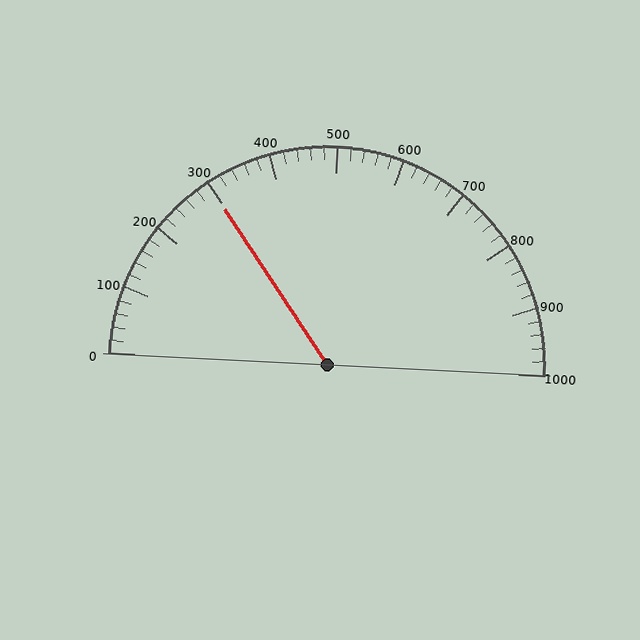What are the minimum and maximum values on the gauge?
The gauge ranges from 0 to 1000.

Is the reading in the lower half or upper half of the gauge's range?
The reading is in the lower half of the range (0 to 1000).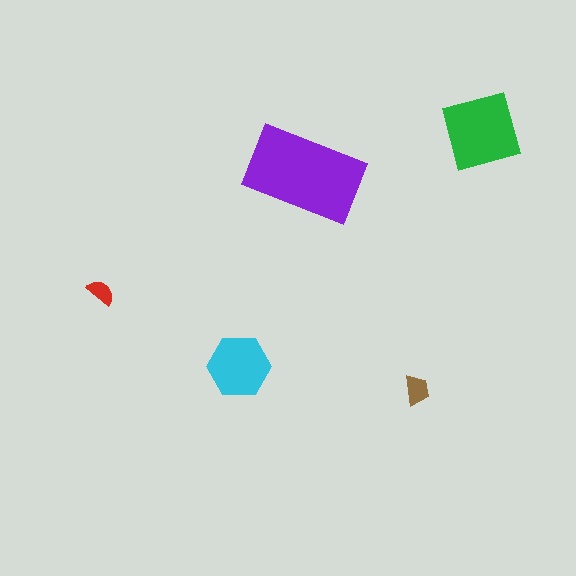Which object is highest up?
The green diamond is topmost.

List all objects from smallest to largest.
The red semicircle, the brown trapezoid, the cyan hexagon, the green diamond, the purple rectangle.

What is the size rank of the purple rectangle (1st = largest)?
1st.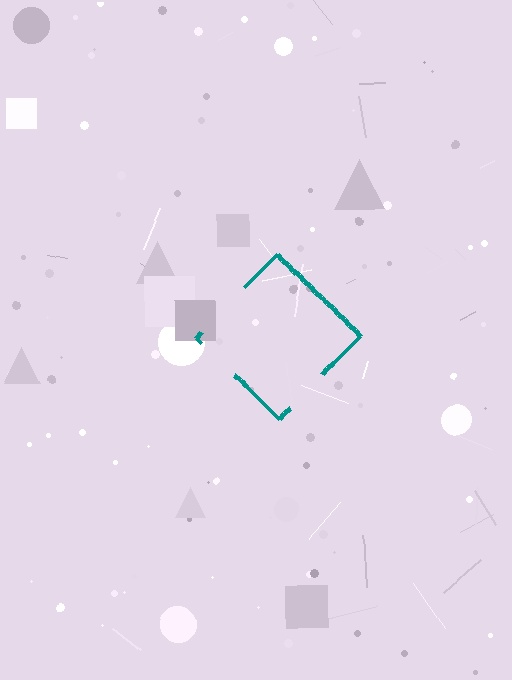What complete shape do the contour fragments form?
The contour fragments form a diamond.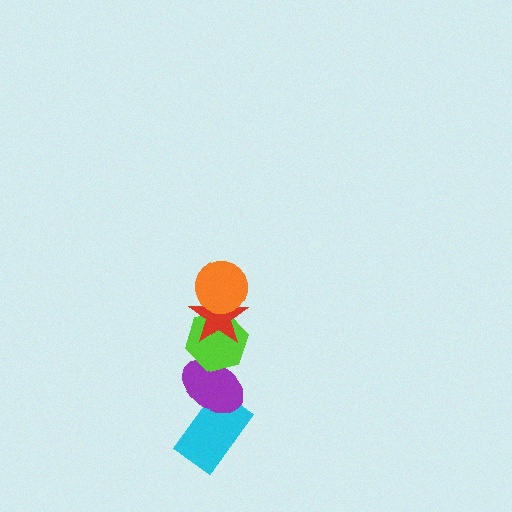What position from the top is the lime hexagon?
The lime hexagon is 3rd from the top.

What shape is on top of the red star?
The orange circle is on top of the red star.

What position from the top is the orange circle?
The orange circle is 1st from the top.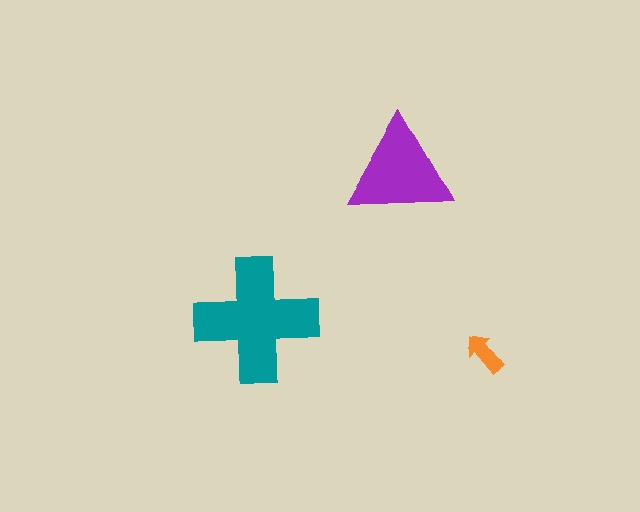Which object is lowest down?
The orange arrow is bottommost.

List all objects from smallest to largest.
The orange arrow, the purple triangle, the teal cross.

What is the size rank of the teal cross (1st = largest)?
1st.